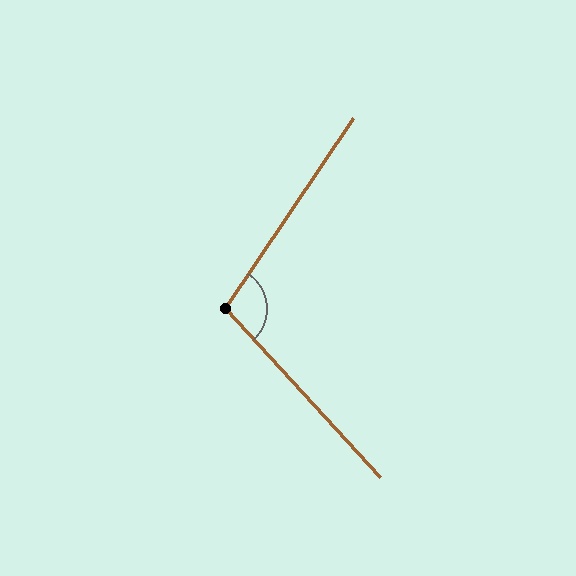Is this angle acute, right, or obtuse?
It is obtuse.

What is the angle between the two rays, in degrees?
Approximately 103 degrees.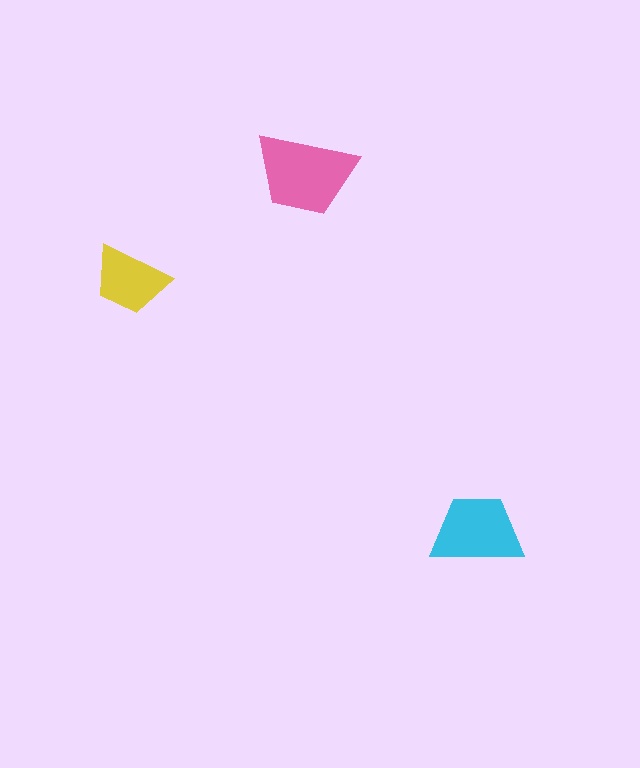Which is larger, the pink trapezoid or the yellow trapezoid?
The pink one.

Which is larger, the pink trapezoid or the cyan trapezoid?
The pink one.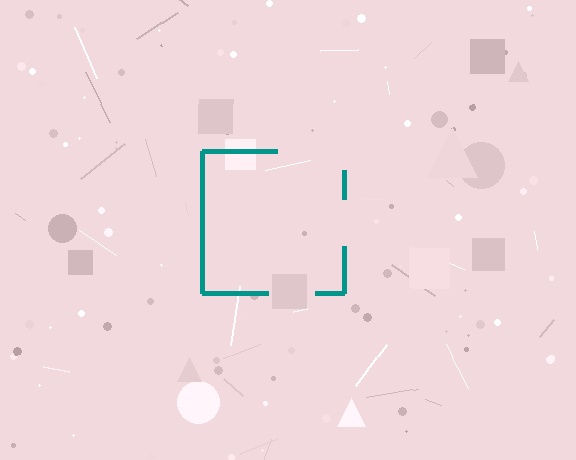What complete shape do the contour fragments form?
The contour fragments form a square.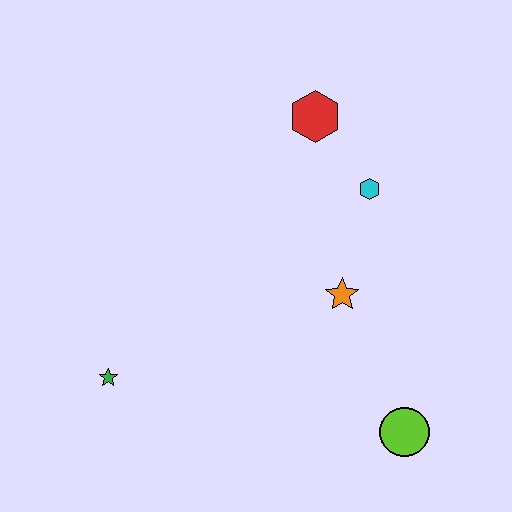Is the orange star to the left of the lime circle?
Yes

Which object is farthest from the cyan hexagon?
The green star is farthest from the cyan hexagon.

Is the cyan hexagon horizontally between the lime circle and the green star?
Yes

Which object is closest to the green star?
The orange star is closest to the green star.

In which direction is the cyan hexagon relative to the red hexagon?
The cyan hexagon is below the red hexagon.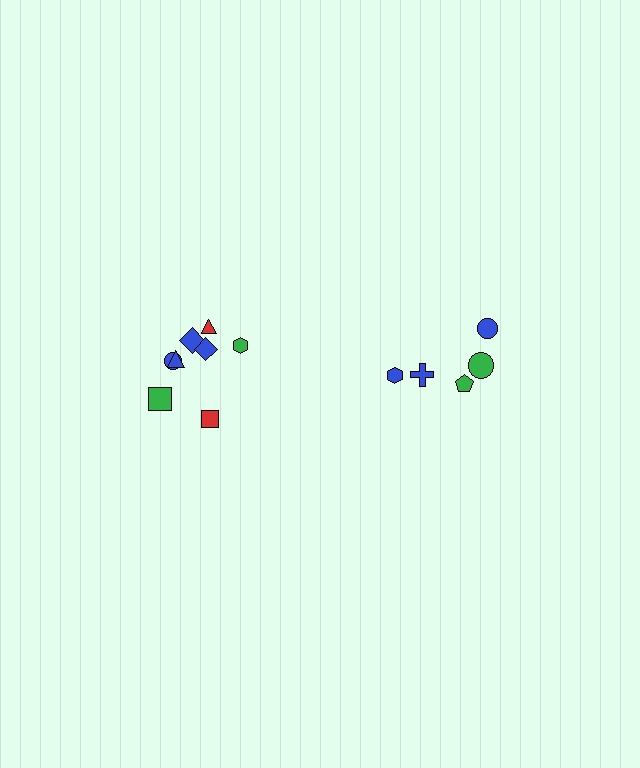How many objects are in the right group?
There are 5 objects.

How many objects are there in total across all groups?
There are 13 objects.